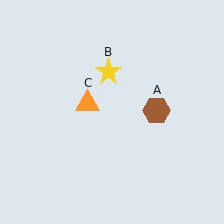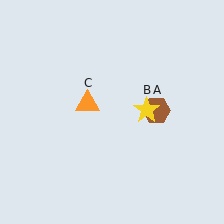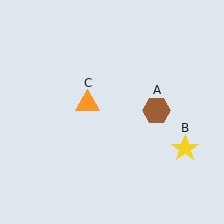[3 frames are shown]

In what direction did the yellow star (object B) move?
The yellow star (object B) moved down and to the right.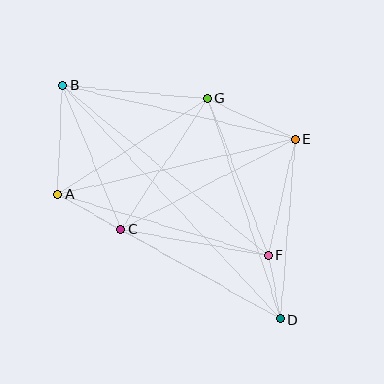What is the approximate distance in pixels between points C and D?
The distance between C and D is approximately 183 pixels.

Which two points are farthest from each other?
Points B and D are farthest from each other.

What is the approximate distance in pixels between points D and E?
The distance between D and E is approximately 181 pixels.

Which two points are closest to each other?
Points D and F are closest to each other.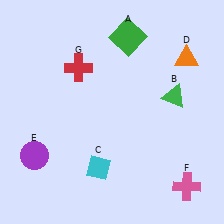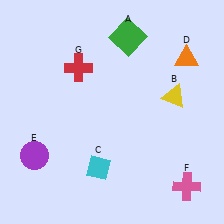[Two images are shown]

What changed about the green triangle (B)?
In Image 1, B is green. In Image 2, it changed to yellow.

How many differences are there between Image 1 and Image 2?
There is 1 difference between the two images.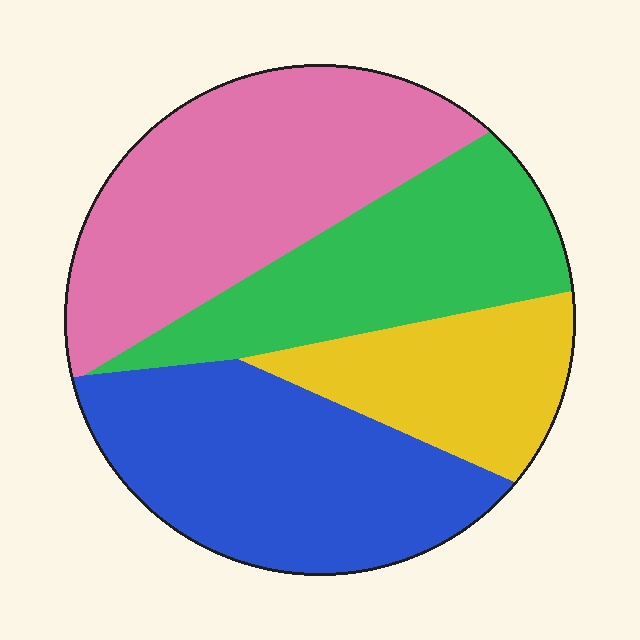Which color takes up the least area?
Yellow, at roughly 15%.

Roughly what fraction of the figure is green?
Green takes up about one quarter (1/4) of the figure.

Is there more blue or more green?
Blue.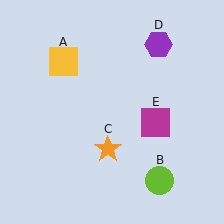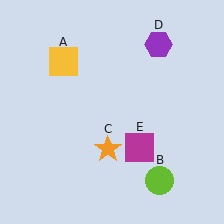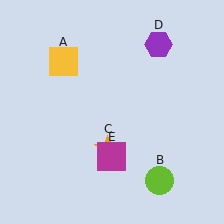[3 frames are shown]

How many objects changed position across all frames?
1 object changed position: magenta square (object E).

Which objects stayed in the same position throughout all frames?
Yellow square (object A) and lime circle (object B) and orange star (object C) and purple hexagon (object D) remained stationary.